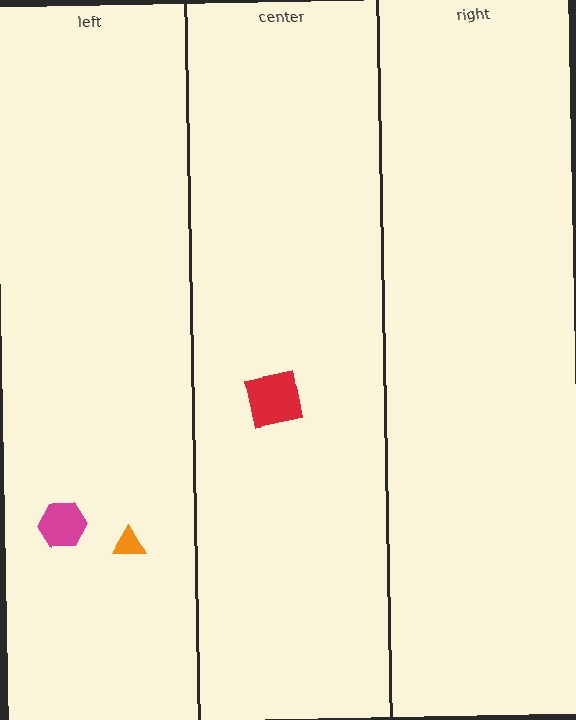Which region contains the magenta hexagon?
The left region.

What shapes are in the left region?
The magenta hexagon, the orange triangle.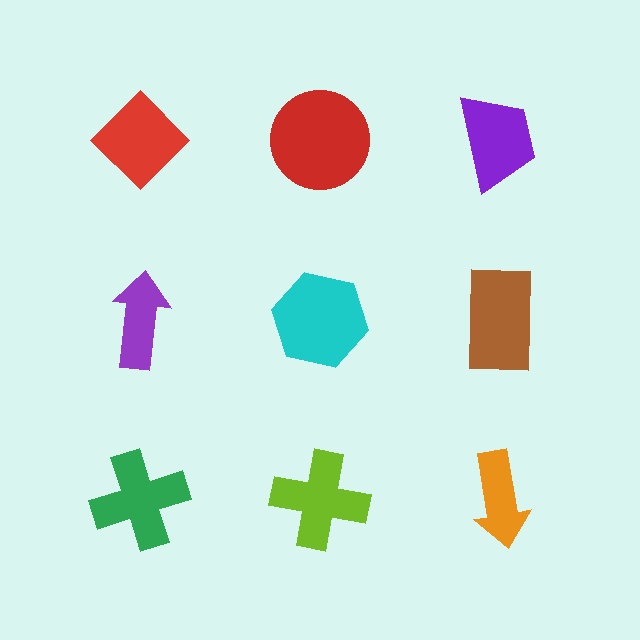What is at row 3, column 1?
A green cross.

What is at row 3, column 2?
A lime cross.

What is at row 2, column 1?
A purple arrow.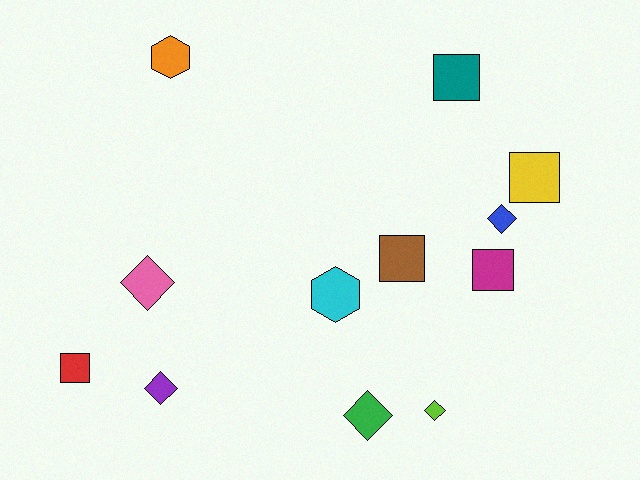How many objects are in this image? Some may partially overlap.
There are 12 objects.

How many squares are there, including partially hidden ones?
There are 5 squares.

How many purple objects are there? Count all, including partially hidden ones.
There is 1 purple object.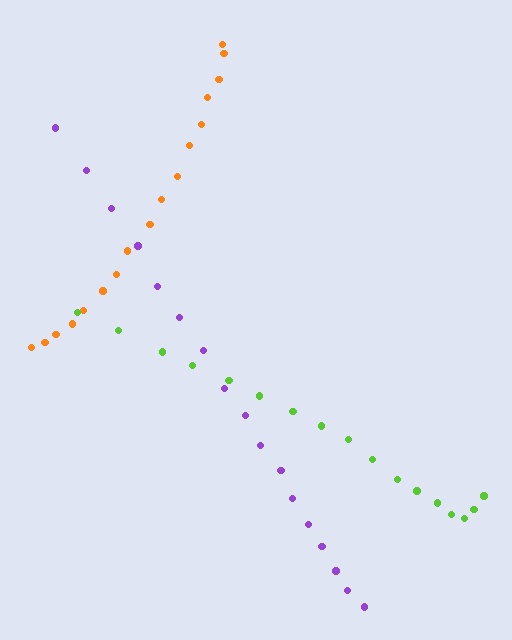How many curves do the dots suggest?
There are 3 distinct paths.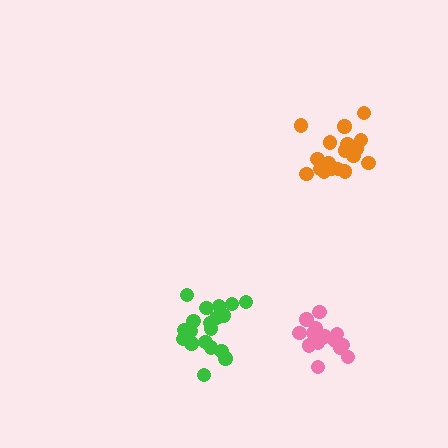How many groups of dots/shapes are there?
There are 3 groups.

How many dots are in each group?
Group 1: 19 dots, Group 2: 16 dots, Group 3: 19 dots (54 total).